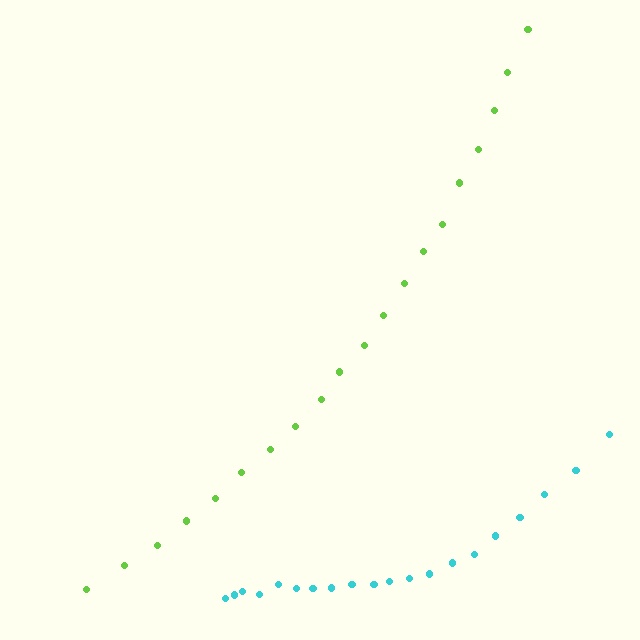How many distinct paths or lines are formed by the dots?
There are 2 distinct paths.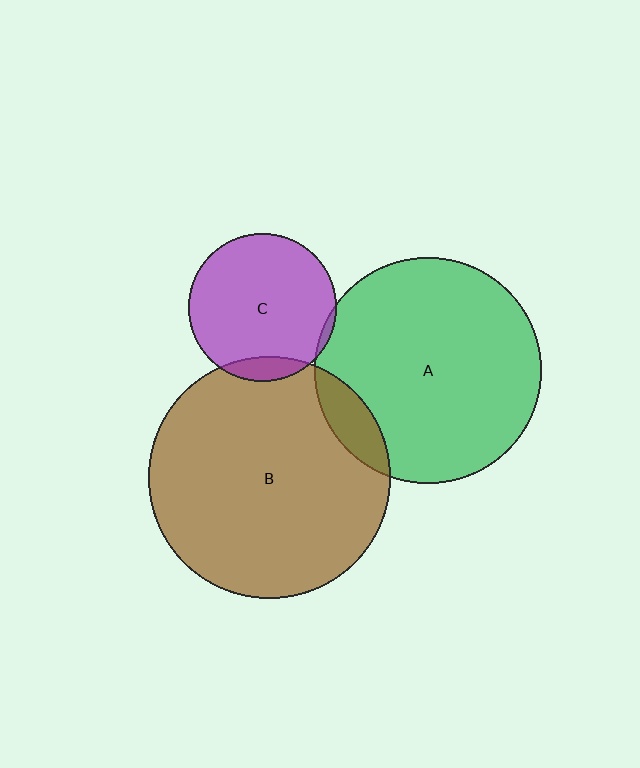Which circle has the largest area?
Circle B (brown).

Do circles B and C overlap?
Yes.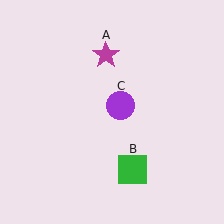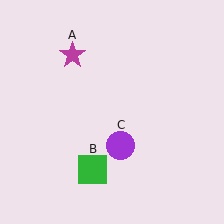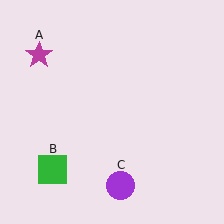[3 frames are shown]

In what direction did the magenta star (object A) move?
The magenta star (object A) moved left.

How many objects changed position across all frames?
3 objects changed position: magenta star (object A), green square (object B), purple circle (object C).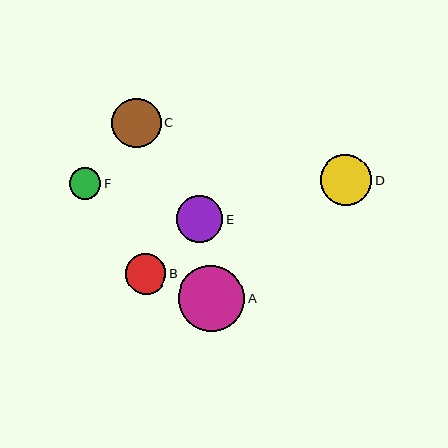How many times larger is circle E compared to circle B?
Circle E is approximately 1.1 times the size of circle B.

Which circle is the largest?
Circle A is the largest with a size of approximately 66 pixels.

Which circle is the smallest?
Circle F is the smallest with a size of approximately 32 pixels.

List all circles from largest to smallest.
From largest to smallest: A, D, C, E, B, F.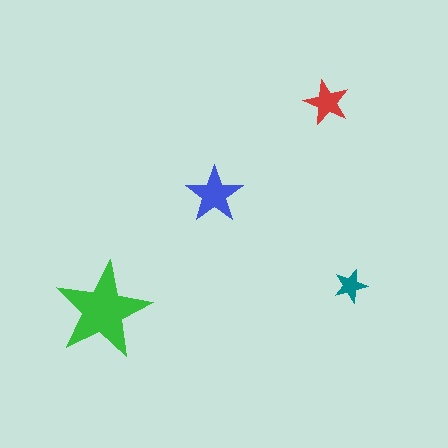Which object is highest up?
The red star is topmost.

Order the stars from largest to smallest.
the green one, the blue one, the red one, the teal one.